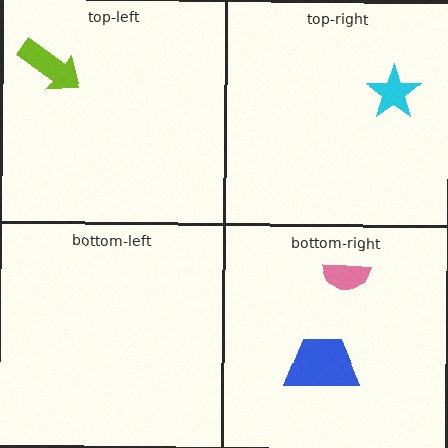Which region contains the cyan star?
The top-right region.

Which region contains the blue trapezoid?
The bottom-right region.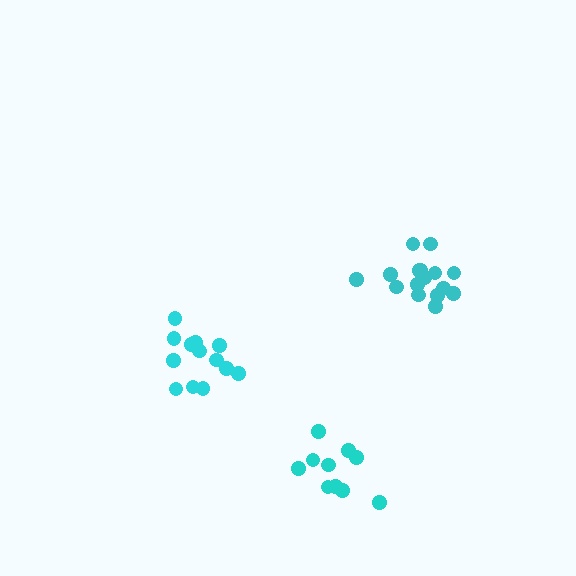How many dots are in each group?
Group 1: 16 dots, Group 2: 13 dots, Group 3: 10 dots (39 total).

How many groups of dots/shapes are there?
There are 3 groups.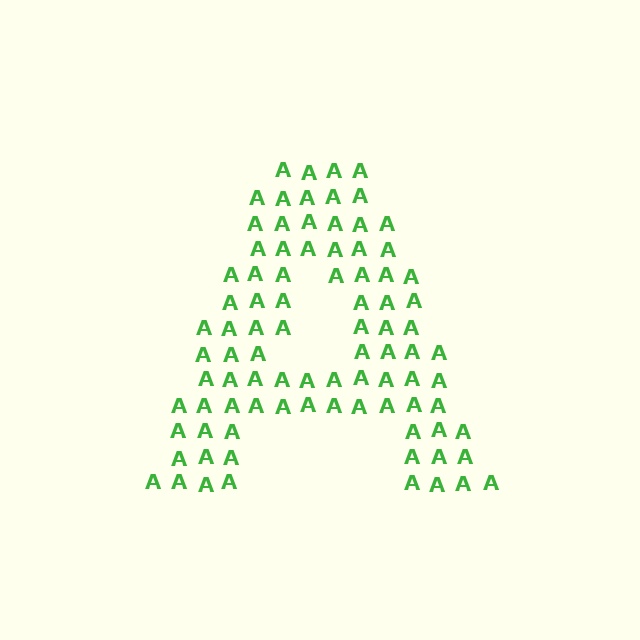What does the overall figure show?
The overall figure shows the letter A.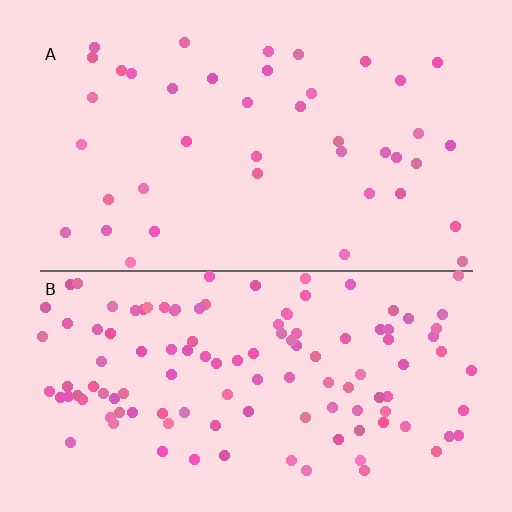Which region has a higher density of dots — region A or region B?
B (the bottom).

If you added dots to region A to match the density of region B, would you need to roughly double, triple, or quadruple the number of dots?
Approximately triple.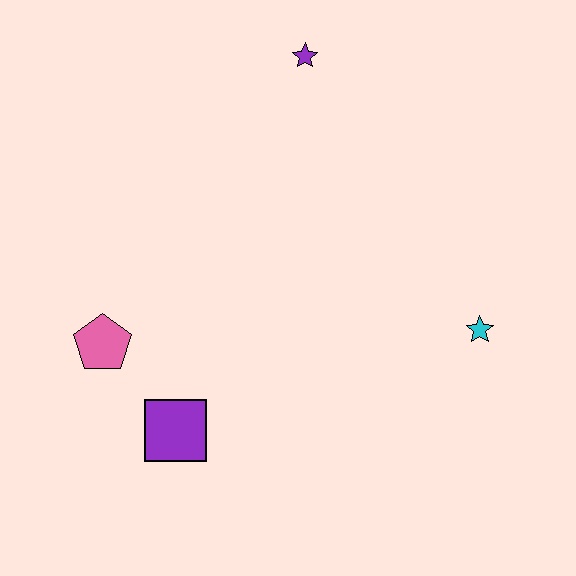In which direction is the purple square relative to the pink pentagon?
The purple square is below the pink pentagon.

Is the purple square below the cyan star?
Yes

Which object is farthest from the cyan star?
The pink pentagon is farthest from the cyan star.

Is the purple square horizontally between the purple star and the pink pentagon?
Yes